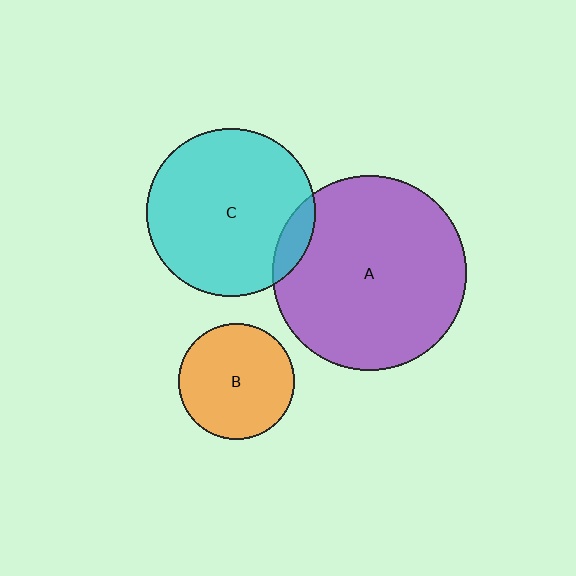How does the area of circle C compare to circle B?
Approximately 2.1 times.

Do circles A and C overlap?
Yes.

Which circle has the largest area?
Circle A (purple).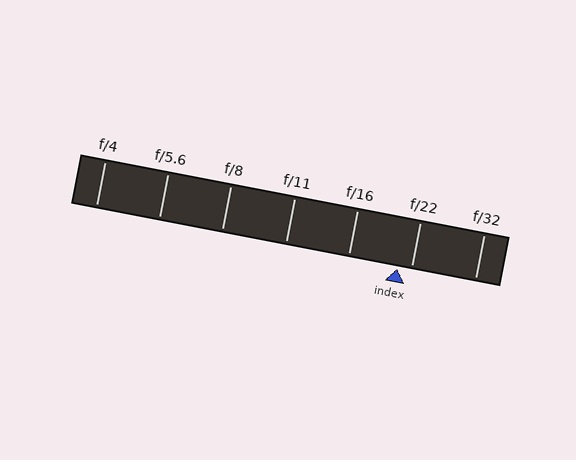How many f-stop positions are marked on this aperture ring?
There are 7 f-stop positions marked.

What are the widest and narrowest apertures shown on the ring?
The widest aperture shown is f/4 and the narrowest is f/32.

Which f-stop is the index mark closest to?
The index mark is closest to f/22.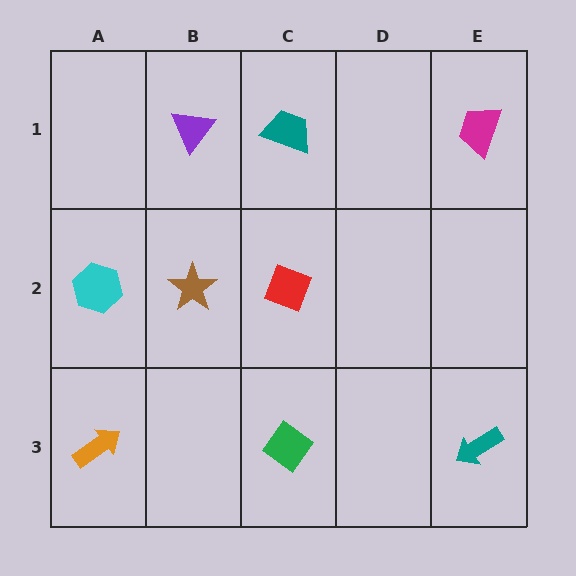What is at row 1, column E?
A magenta trapezoid.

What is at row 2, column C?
A red diamond.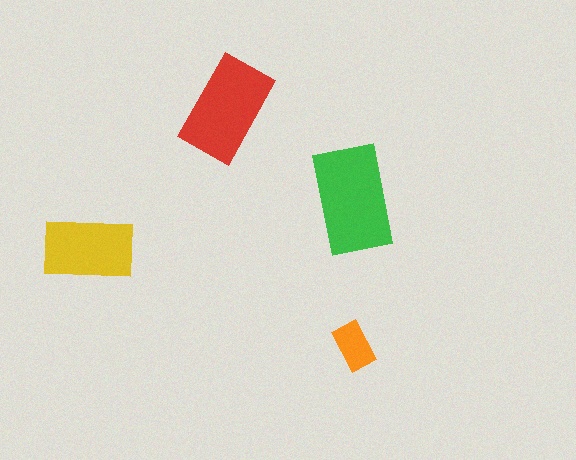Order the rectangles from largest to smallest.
the green one, the red one, the yellow one, the orange one.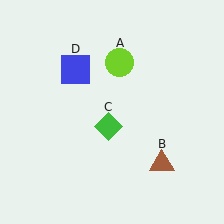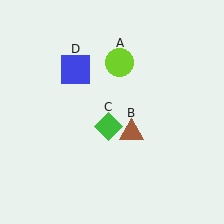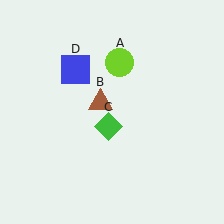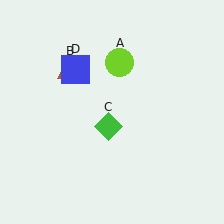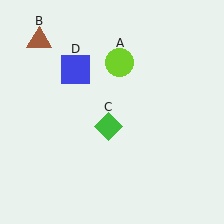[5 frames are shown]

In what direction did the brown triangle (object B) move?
The brown triangle (object B) moved up and to the left.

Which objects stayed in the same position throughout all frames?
Lime circle (object A) and green diamond (object C) and blue square (object D) remained stationary.